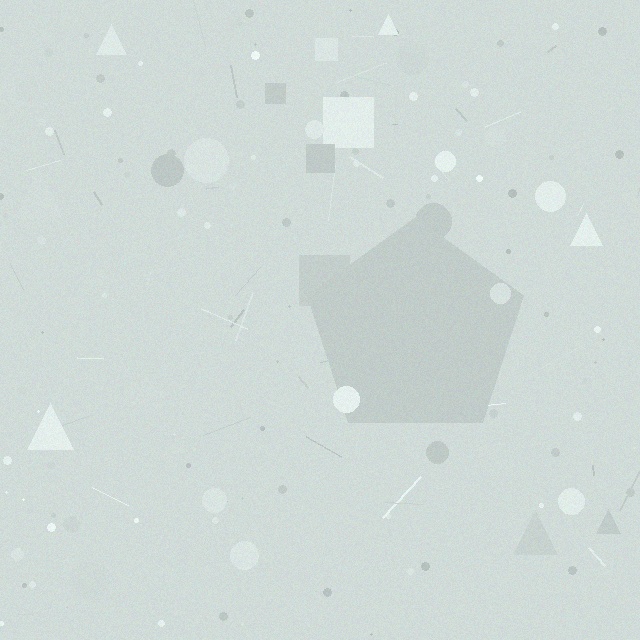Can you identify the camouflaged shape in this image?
The camouflaged shape is a pentagon.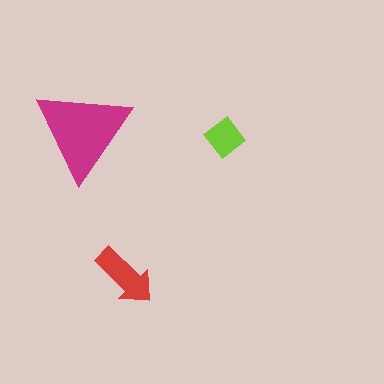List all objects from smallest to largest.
The lime diamond, the red arrow, the magenta triangle.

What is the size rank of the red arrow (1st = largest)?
2nd.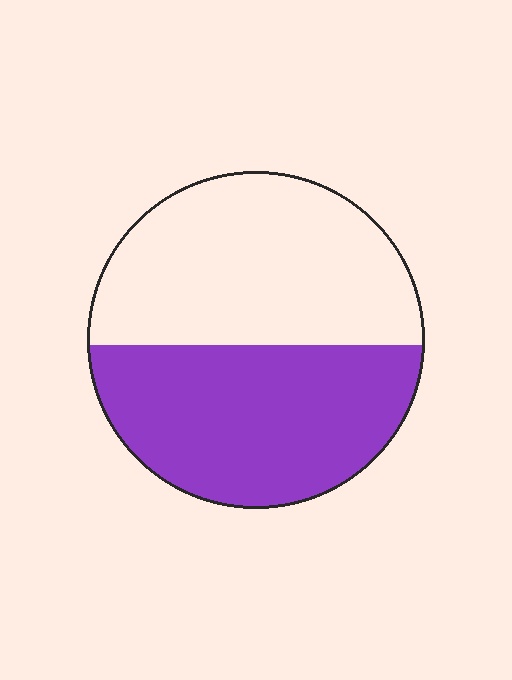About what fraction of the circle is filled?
About one half (1/2).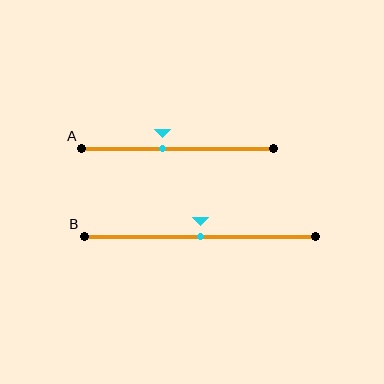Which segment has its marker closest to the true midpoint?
Segment B has its marker closest to the true midpoint.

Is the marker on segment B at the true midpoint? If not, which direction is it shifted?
Yes, the marker on segment B is at the true midpoint.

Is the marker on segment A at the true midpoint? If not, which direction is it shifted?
No, the marker on segment A is shifted to the left by about 8% of the segment length.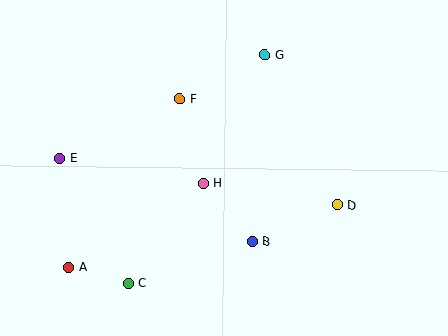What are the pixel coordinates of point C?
Point C is at (128, 283).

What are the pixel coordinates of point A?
Point A is at (69, 268).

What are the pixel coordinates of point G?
Point G is at (265, 55).